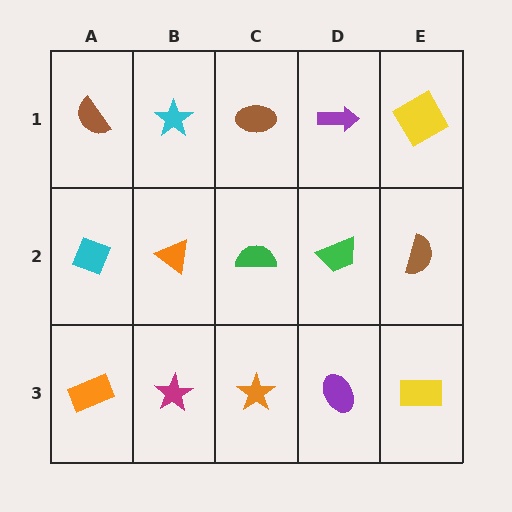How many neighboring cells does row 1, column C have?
3.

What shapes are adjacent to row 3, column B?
An orange triangle (row 2, column B), an orange rectangle (row 3, column A), an orange star (row 3, column C).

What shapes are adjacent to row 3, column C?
A green semicircle (row 2, column C), a magenta star (row 3, column B), a purple ellipse (row 3, column D).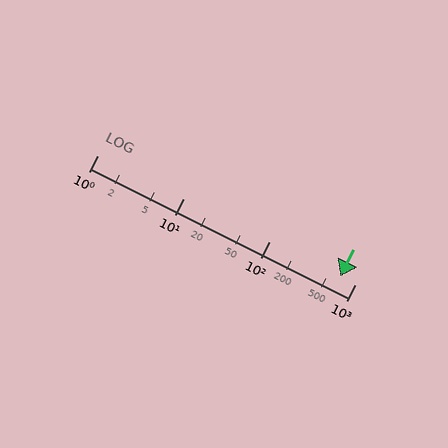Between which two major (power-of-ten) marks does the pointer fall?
The pointer is between 100 and 1000.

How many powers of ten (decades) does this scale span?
The scale spans 3 decades, from 1 to 1000.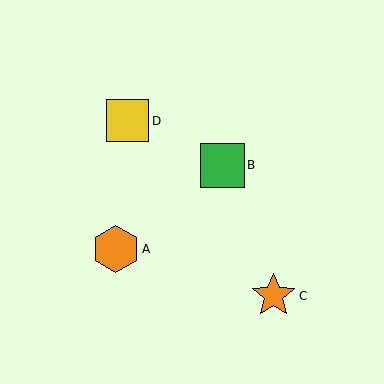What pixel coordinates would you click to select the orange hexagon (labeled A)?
Click at (116, 249) to select the orange hexagon A.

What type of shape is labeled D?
Shape D is a yellow square.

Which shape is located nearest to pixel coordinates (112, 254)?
The orange hexagon (labeled A) at (116, 249) is nearest to that location.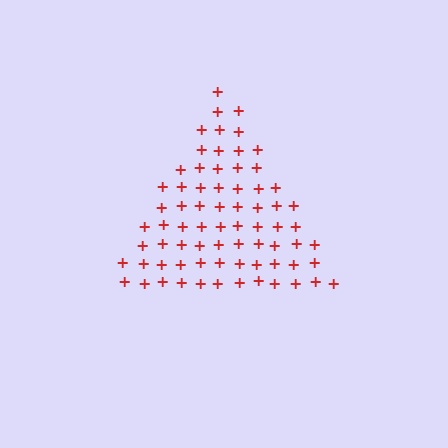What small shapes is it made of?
It is made of small plus signs.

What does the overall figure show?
The overall figure shows a triangle.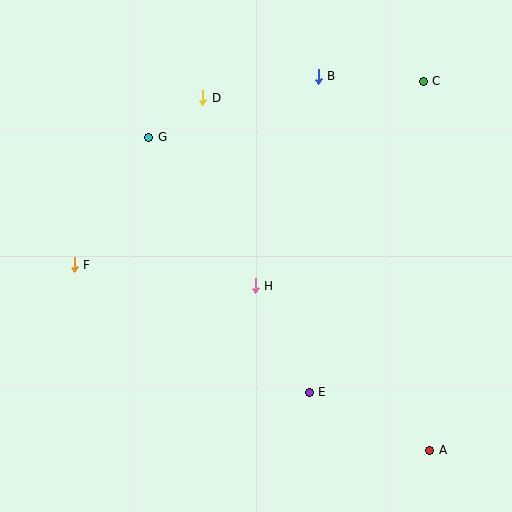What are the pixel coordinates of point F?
Point F is at (74, 265).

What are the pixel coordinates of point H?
Point H is at (255, 286).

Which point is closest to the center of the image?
Point H at (255, 286) is closest to the center.